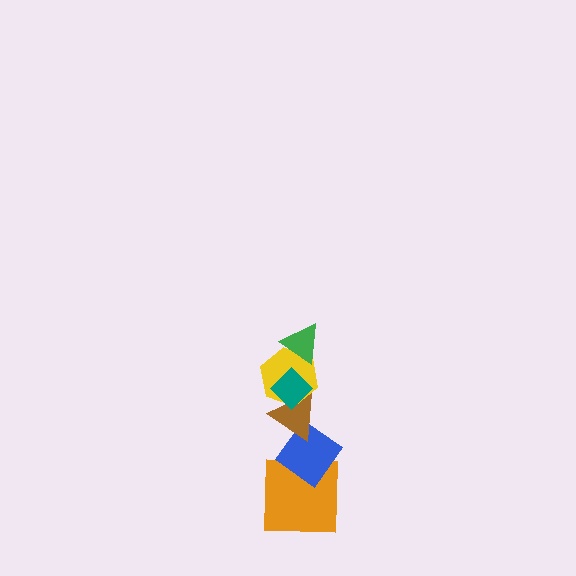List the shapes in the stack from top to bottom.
From top to bottom: the green triangle, the teal diamond, the yellow hexagon, the brown triangle, the blue diamond, the orange square.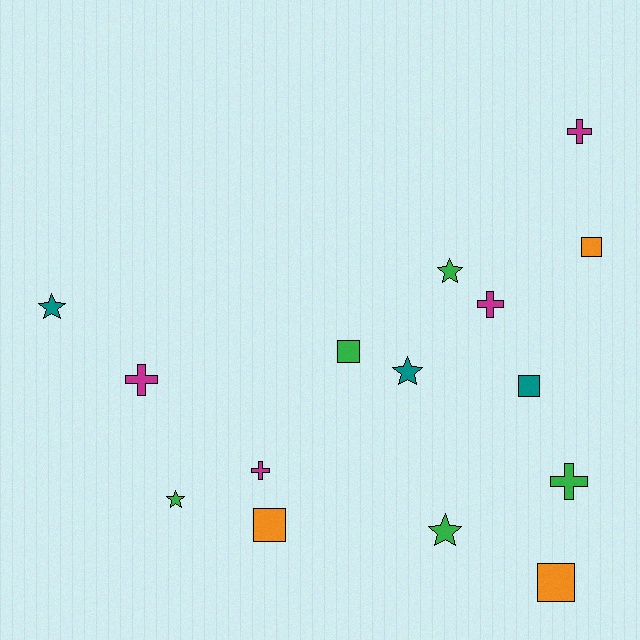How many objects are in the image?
There are 15 objects.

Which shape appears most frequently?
Star, with 5 objects.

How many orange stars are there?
There are no orange stars.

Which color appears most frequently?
Green, with 5 objects.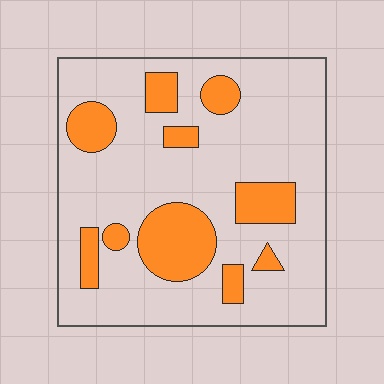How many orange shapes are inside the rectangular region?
10.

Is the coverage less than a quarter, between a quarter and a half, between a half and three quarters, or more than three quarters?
Less than a quarter.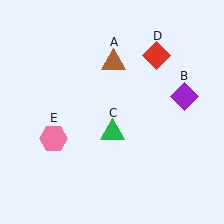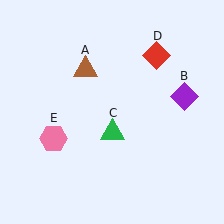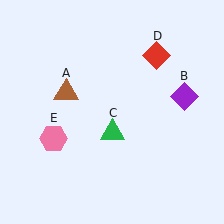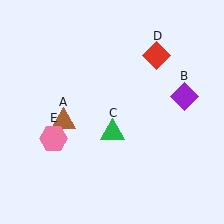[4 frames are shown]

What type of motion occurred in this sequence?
The brown triangle (object A) rotated counterclockwise around the center of the scene.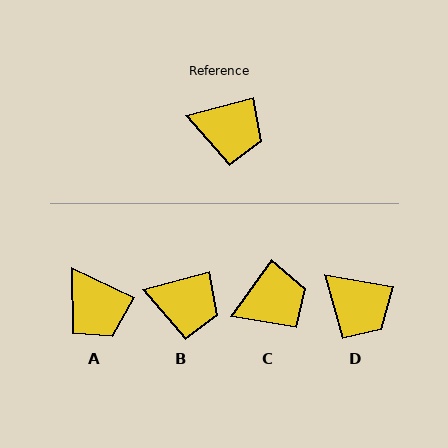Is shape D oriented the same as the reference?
No, it is off by about 25 degrees.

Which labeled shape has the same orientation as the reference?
B.